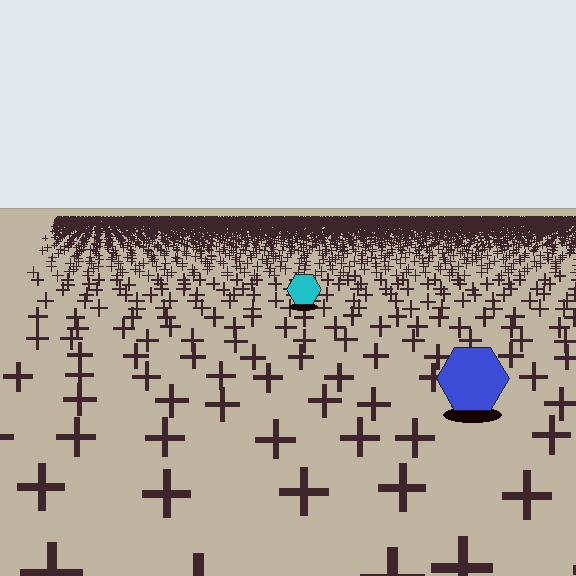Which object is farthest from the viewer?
The cyan hexagon is farthest from the viewer. It appears smaller and the ground texture around it is denser.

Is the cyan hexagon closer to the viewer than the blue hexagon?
No. The blue hexagon is closer — you can tell from the texture gradient: the ground texture is coarser near it.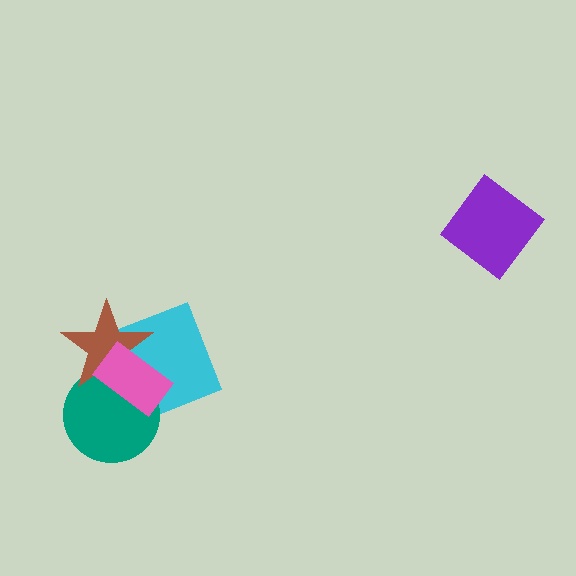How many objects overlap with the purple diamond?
0 objects overlap with the purple diamond.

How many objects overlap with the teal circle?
3 objects overlap with the teal circle.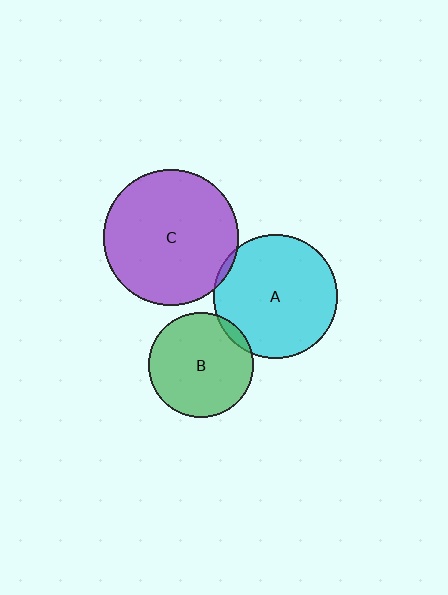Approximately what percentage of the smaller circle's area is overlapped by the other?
Approximately 5%.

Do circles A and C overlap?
Yes.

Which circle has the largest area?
Circle C (purple).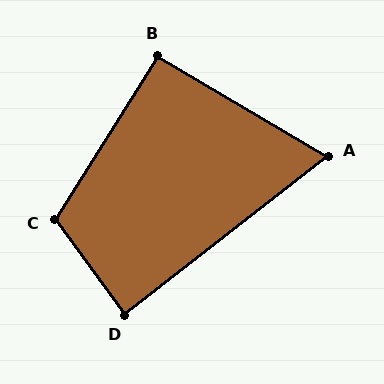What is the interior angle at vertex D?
Approximately 88 degrees (approximately right).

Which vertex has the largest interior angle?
C, at approximately 111 degrees.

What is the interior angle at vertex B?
Approximately 92 degrees (approximately right).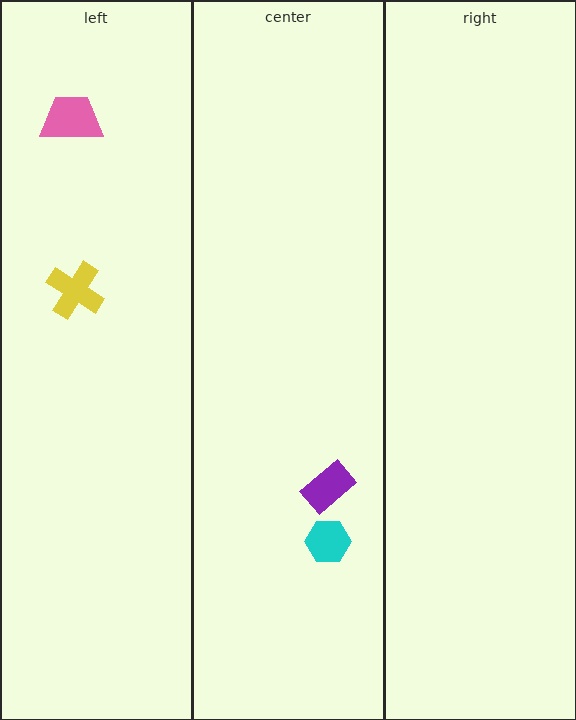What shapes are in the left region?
The pink trapezoid, the yellow cross.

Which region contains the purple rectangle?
The center region.